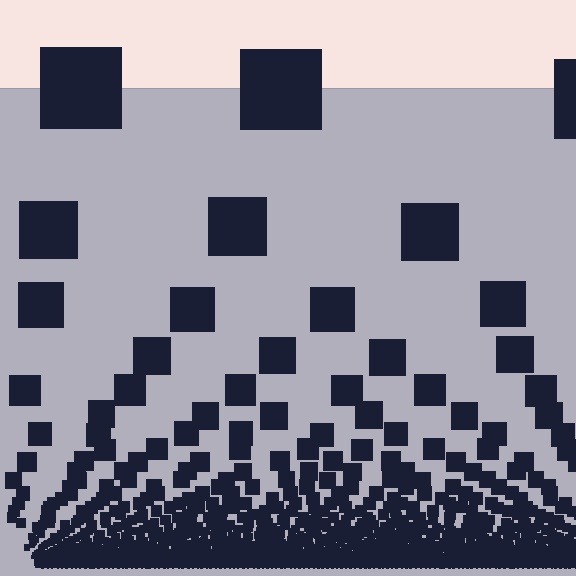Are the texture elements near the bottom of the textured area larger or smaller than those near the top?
Smaller. The gradient is inverted — elements near the bottom are smaller and denser.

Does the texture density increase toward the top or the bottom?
Density increases toward the bottom.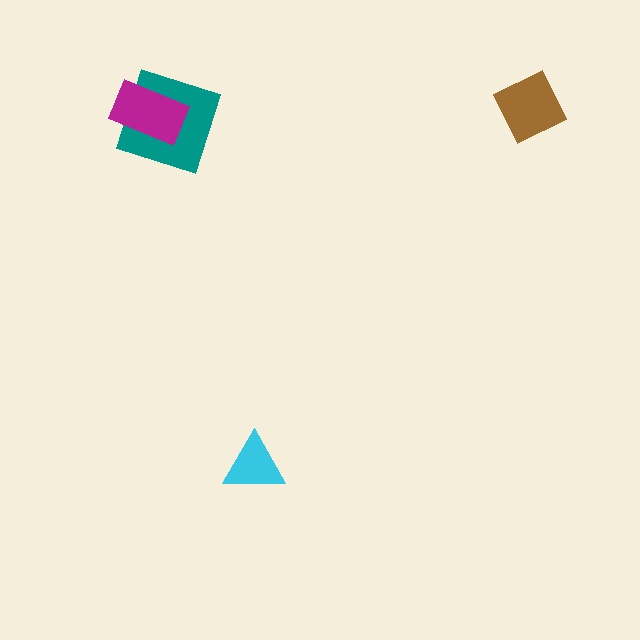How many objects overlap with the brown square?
0 objects overlap with the brown square.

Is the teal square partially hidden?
Yes, it is partially covered by another shape.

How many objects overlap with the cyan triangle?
0 objects overlap with the cyan triangle.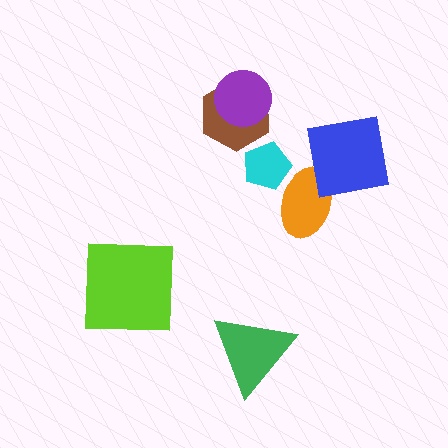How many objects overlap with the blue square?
1 object overlaps with the blue square.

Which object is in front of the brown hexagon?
The purple circle is in front of the brown hexagon.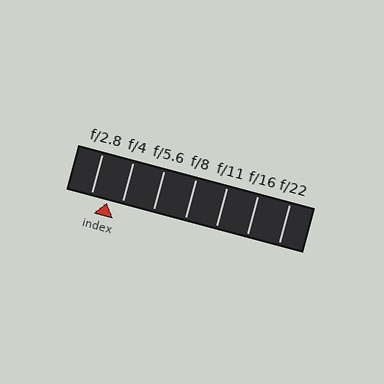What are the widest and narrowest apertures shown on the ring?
The widest aperture shown is f/2.8 and the narrowest is f/22.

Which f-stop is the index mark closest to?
The index mark is closest to f/4.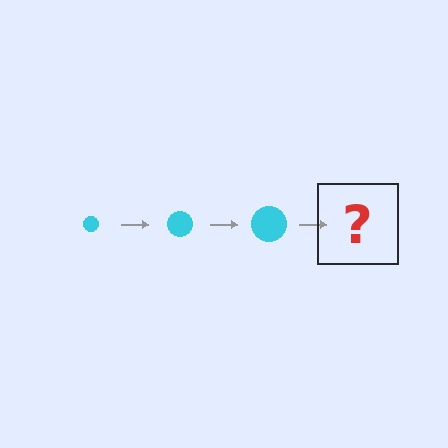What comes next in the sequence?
The next element should be a cyan circle, larger than the previous one.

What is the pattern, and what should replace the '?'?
The pattern is that the circle gets progressively larger each step. The '?' should be a cyan circle, larger than the previous one.